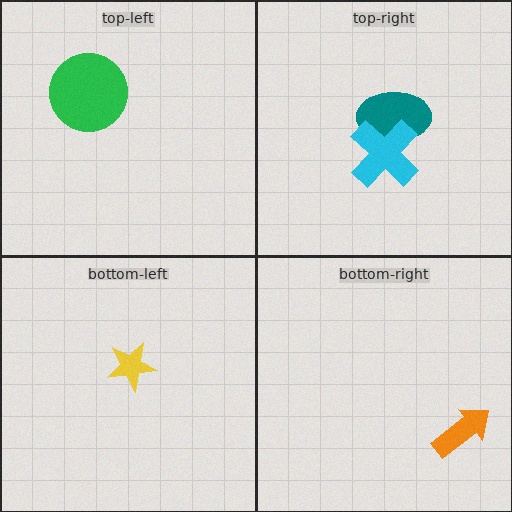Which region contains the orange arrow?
The bottom-right region.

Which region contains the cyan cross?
The top-right region.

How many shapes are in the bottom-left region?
1.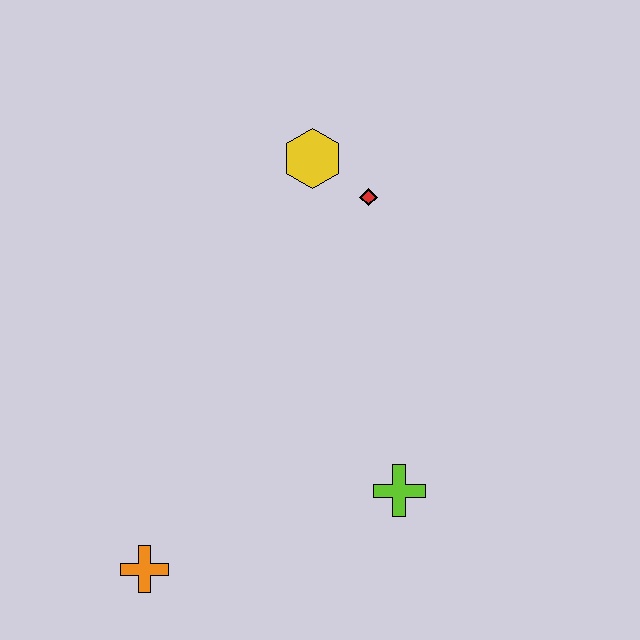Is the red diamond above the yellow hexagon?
No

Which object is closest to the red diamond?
The yellow hexagon is closest to the red diamond.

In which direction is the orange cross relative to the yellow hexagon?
The orange cross is below the yellow hexagon.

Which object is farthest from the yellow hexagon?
The orange cross is farthest from the yellow hexagon.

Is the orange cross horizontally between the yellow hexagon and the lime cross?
No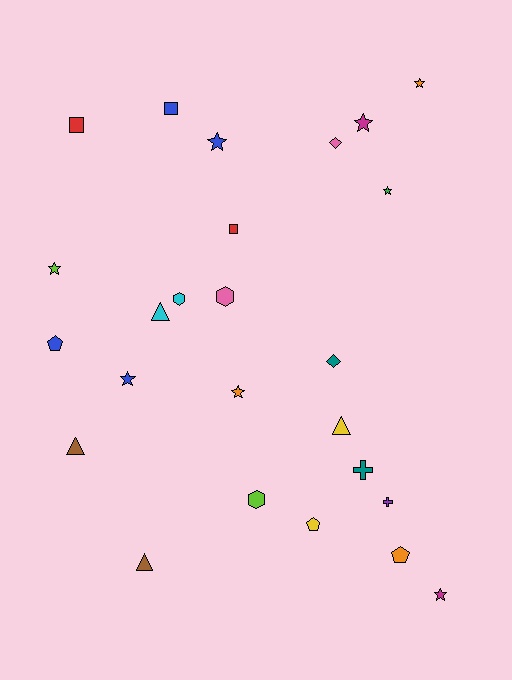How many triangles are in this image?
There are 4 triangles.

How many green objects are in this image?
There is 1 green object.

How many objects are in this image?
There are 25 objects.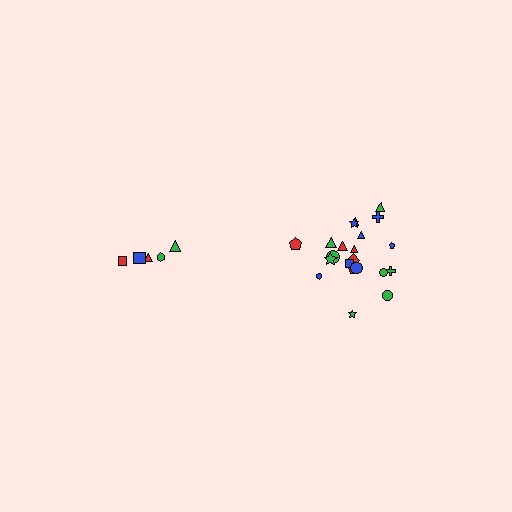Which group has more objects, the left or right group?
The right group.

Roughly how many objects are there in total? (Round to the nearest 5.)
Roughly 25 objects in total.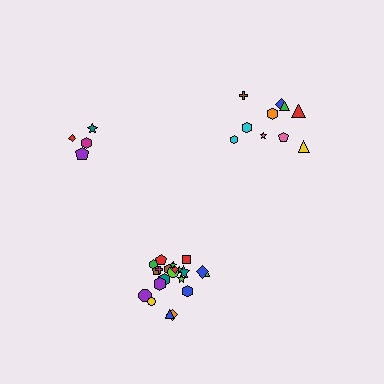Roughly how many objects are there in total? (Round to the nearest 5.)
Roughly 35 objects in total.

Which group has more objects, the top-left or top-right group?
The top-right group.